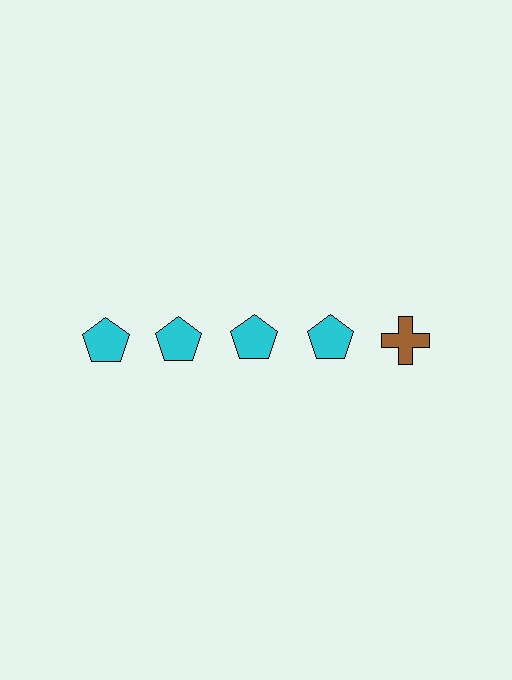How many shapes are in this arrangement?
There are 5 shapes arranged in a grid pattern.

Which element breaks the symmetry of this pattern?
The brown cross in the top row, rightmost column breaks the symmetry. All other shapes are cyan pentagons.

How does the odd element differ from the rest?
It differs in both color (brown instead of cyan) and shape (cross instead of pentagon).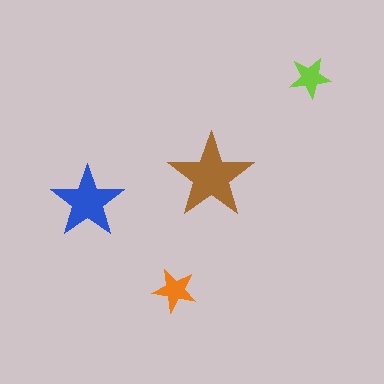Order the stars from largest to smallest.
the brown one, the blue one, the orange one, the lime one.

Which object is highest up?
The lime star is topmost.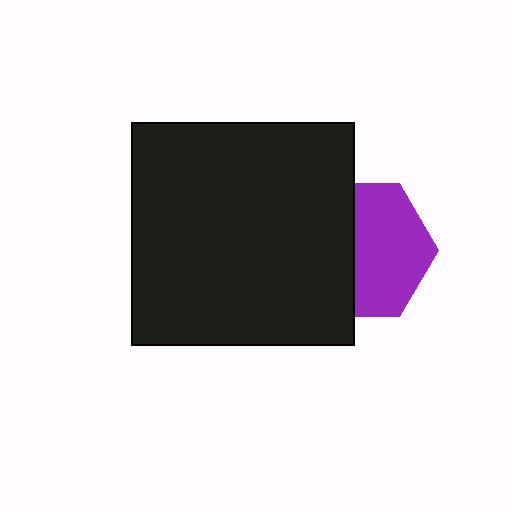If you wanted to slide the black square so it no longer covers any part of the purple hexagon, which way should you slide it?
Slide it left — that is the most direct way to separate the two shapes.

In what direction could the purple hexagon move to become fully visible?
The purple hexagon could move right. That would shift it out from behind the black square entirely.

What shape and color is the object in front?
The object in front is a black square.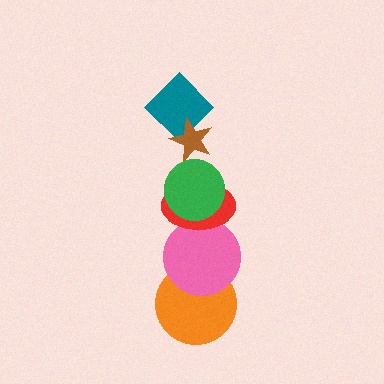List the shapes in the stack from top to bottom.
From top to bottom: the brown star, the teal diamond, the green circle, the red ellipse, the pink circle, the orange circle.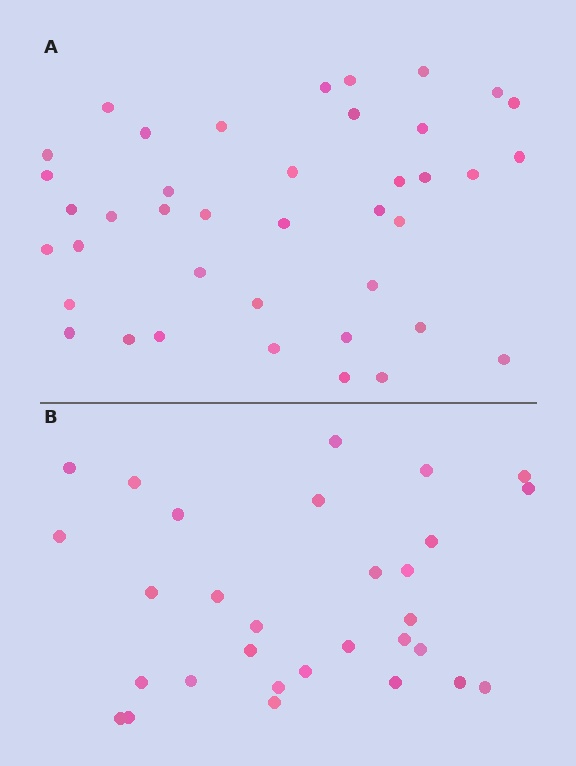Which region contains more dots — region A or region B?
Region A (the top region) has more dots.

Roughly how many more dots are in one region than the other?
Region A has roughly 10 or so more dots than region B.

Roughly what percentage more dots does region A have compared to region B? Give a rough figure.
About 35% more.